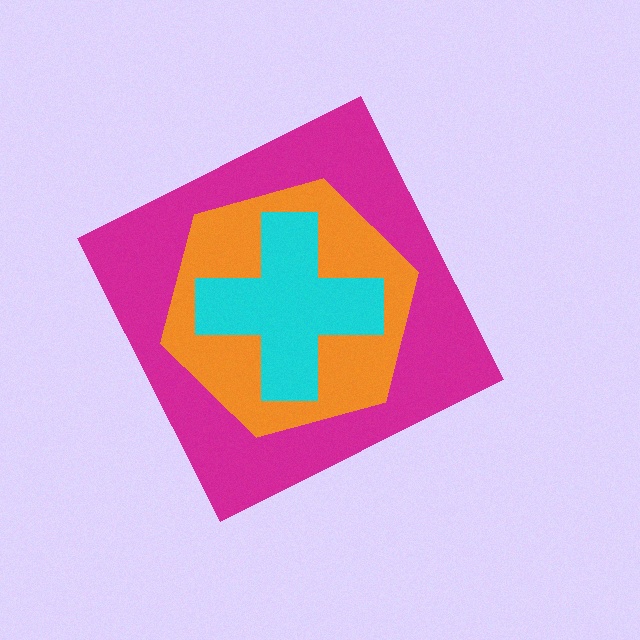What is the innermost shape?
The cyan cross.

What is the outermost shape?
The magenta diamond.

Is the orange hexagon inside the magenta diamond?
Yes.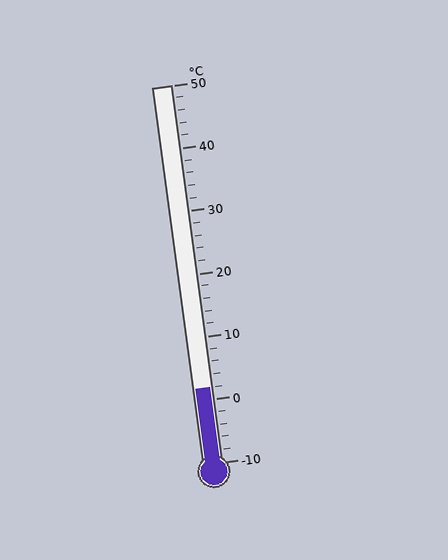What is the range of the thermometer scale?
The thermometer scale ranges from -10°C to 50°C.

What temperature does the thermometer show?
The thermometer shows approximately 2°C.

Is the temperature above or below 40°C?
The temperature is below 40°C.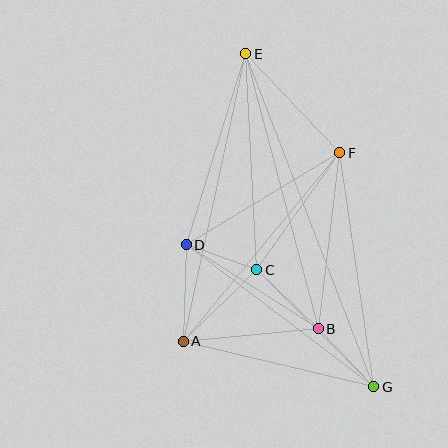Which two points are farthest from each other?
Points E and G are farthest from each other.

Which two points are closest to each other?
Points C and D are closest to each other.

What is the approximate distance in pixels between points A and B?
The distance between A and B is approximately 135 pixels.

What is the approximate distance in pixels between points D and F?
The distance between D and F is approximately 179 pixels.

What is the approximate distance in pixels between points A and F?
The distance between A and F is approximately 245 pixels.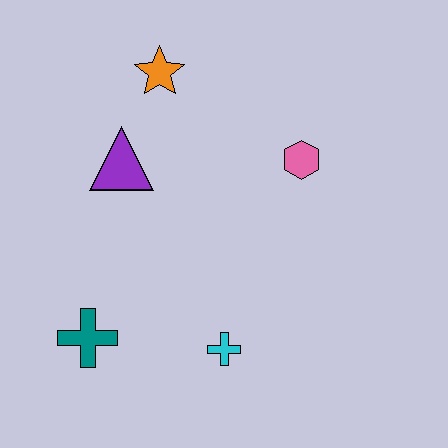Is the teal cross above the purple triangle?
No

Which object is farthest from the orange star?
The cyan cross is farthest from the orange star.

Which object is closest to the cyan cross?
The teal cross is closest to the cyan cross.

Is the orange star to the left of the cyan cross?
Yes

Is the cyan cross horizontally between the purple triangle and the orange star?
No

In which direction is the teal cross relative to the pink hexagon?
The teal cross is to the left of the pink hexagon.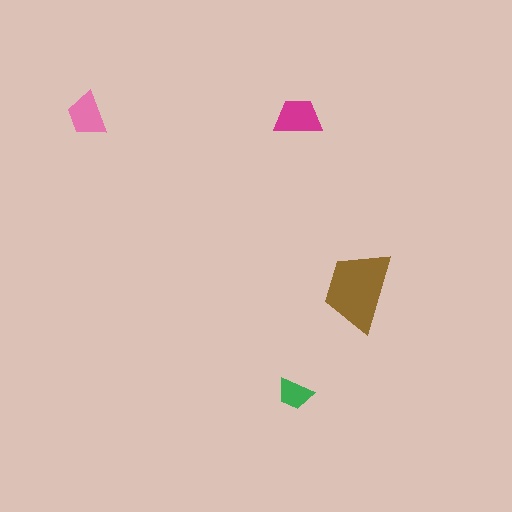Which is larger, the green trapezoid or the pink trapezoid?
The pink one.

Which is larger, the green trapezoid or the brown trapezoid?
The brown one.